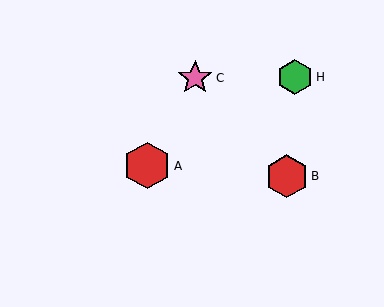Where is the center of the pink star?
The center of the pink star is at (195, 78).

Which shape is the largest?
The red hexagon (labeled A) is the largest.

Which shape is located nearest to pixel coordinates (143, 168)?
The red hexagon (labeled A) at (147, 166) is nearest to that location.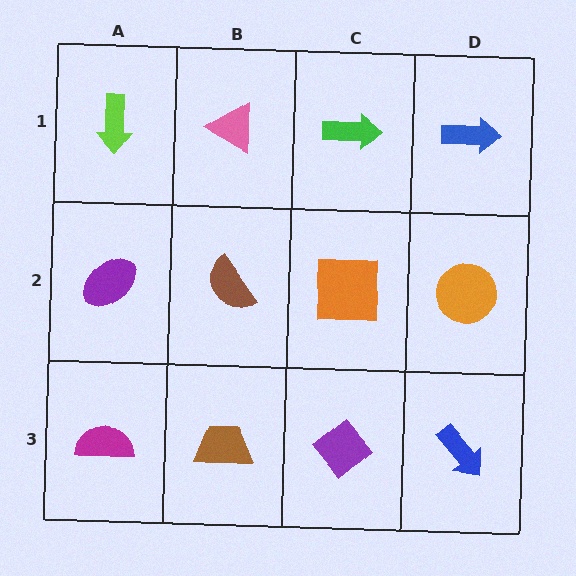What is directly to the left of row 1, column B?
A lime arrow.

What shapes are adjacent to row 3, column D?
An orange circle (row 2, column D), a purple diamond (row 3, column C).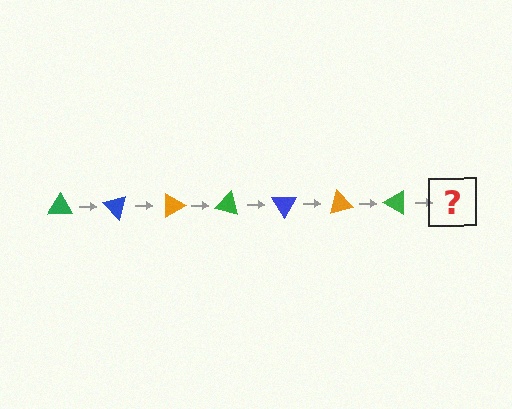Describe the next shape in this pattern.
It should be a blue triangle, rotated 315 degrees from the start.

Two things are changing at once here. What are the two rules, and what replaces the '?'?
The two rules are that it rotates 45 degrees each step and the color cycles through green, blue, and orange. The '?' should be a blue triangle, rotated 315 degrees from the start.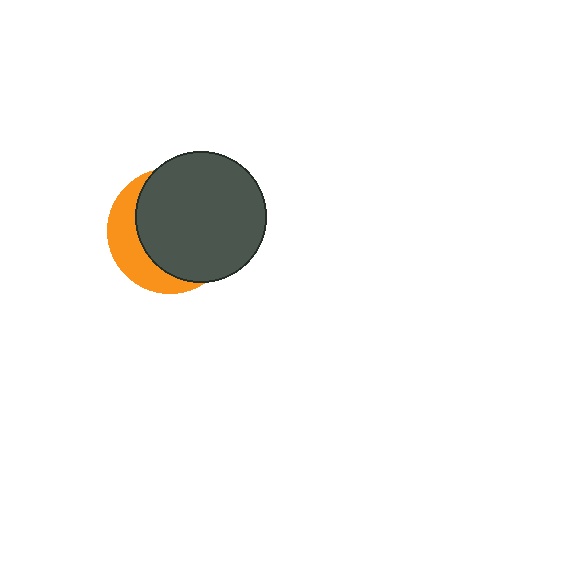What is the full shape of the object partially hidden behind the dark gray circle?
The partially hidden object is an orange circle.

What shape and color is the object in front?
The object in front is a dark gray circle.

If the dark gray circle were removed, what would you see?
You would see the complete orange circle.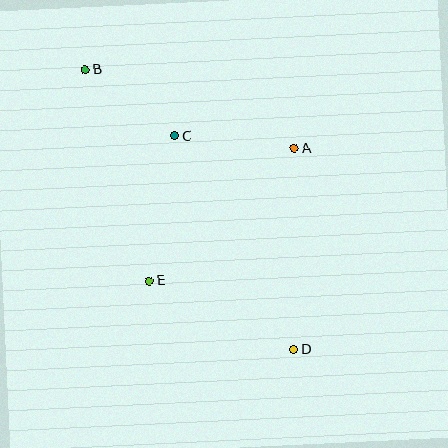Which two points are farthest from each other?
Points B and D are farthest from each other.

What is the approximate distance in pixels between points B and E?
The distance between B and E is approximately 221 pixels.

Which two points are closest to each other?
Points B and C are closest to each other.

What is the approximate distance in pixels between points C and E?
The distance between C and E is approximately 147 pixels.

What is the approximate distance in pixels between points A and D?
The distance between A and D is approximately 201 pixels.